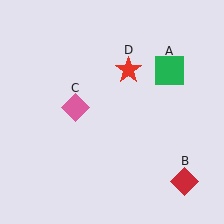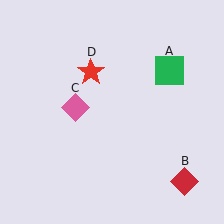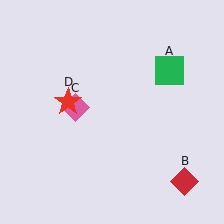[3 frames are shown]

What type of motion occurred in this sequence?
The red star (object D) rotated counterclockwise around the center of the scene.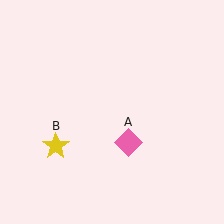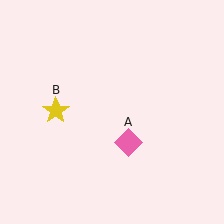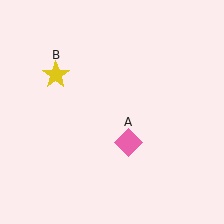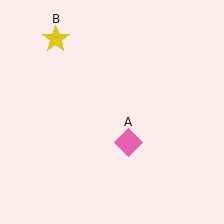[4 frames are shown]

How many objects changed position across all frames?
1 object changed position: yellow star (object B).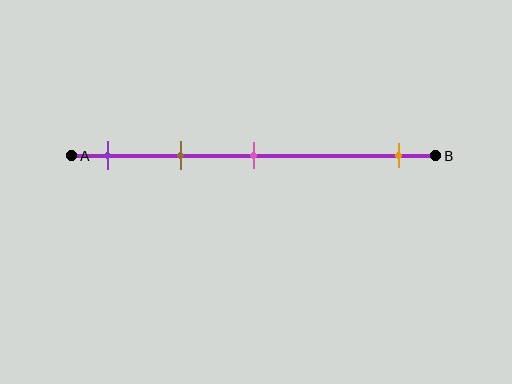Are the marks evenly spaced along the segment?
No, the marks are not evenly spaced.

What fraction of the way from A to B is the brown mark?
The brown mark is approximately 30% (0.3) of the way from A to B.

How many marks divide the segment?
There are 4 marks dividing the segment.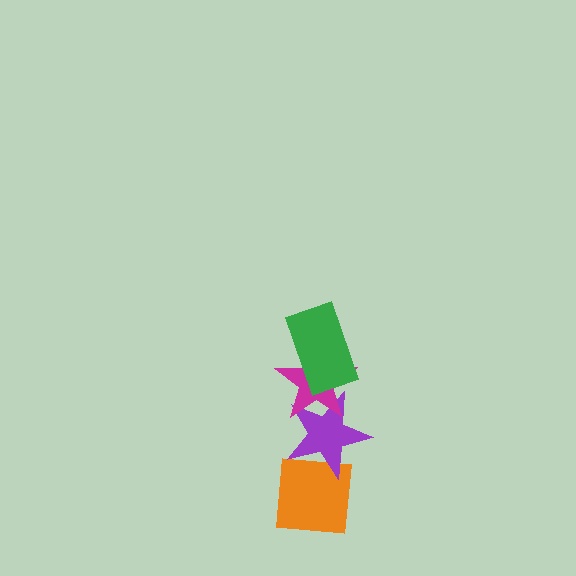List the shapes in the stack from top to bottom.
From top to bottom: the green rectangle, the magenta star, the purple star, the orange square.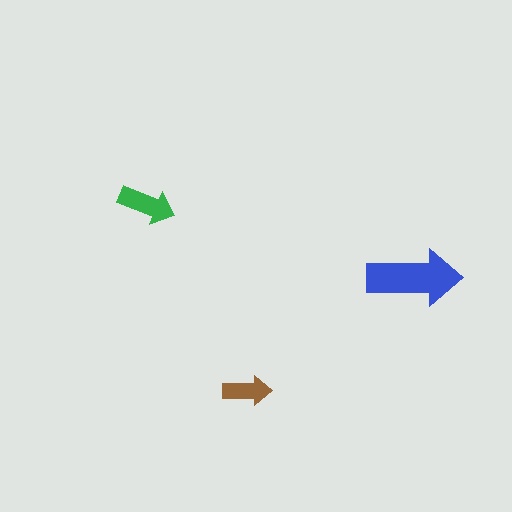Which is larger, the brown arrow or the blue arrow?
The blue one.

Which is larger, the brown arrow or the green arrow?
The green one.